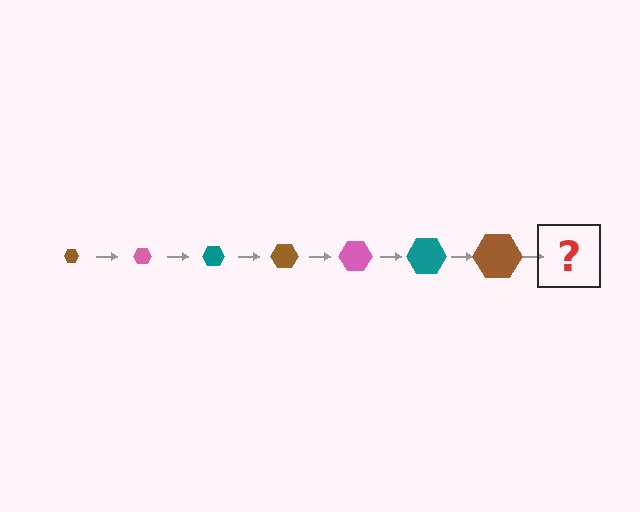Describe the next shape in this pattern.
It should be a pink hexagon, larger than the previous one.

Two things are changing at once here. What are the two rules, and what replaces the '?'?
The two rules are that the hexagon grows larger each step and the color cycles through brown, pink, and teal. The '?' should be a pink hexagon, larger than the previous one.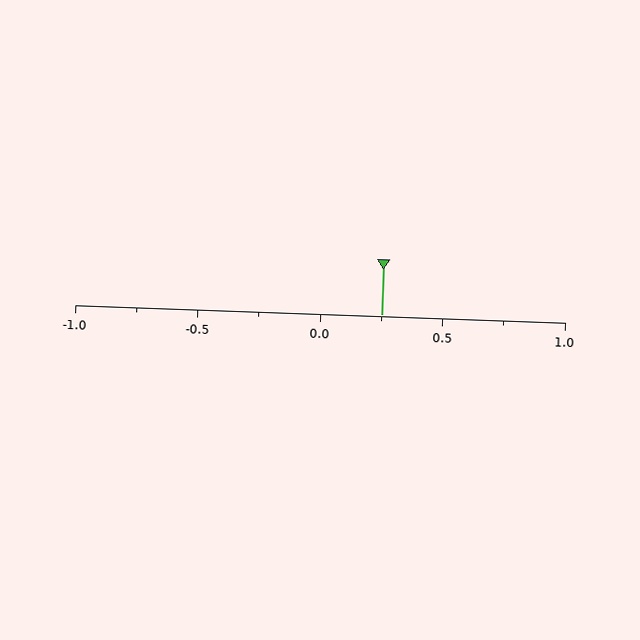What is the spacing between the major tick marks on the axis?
The major ticks are spaced 0.5 apart.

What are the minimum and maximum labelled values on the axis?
The axis runs from -1.0 to 1.0.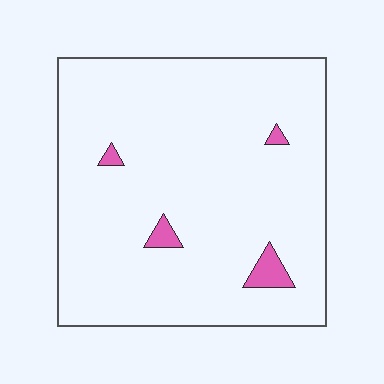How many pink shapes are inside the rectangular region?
4.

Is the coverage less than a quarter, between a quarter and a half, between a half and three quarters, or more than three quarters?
Less than a quarter.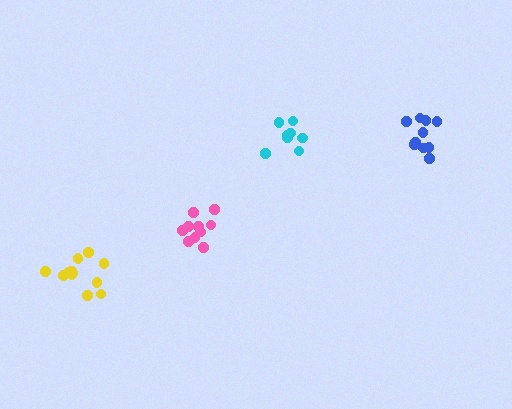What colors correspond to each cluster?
The clusters are colored: yellow, pink, cyan, blue.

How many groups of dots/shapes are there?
There are 4 groups.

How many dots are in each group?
Group 1: 13 dots, Group 2: 10 dots, Group 3: 8 dots, Group 4: 11 dots (42 total).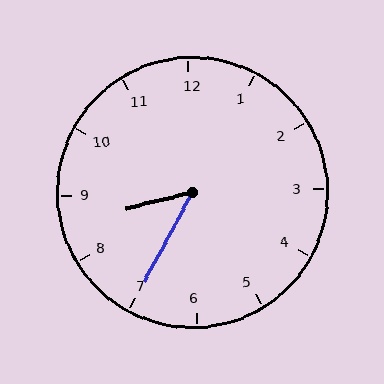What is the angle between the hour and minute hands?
Approximately 48 degrees.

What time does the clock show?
8:35.